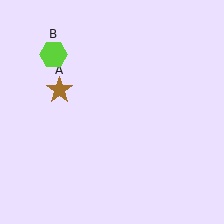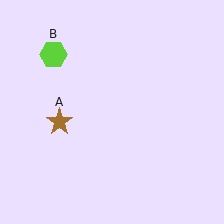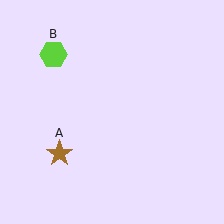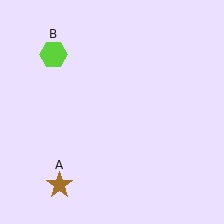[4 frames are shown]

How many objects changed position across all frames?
1 object changed position: brown star (object A).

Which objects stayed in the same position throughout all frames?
Lime hexagon (object B) remained stationary.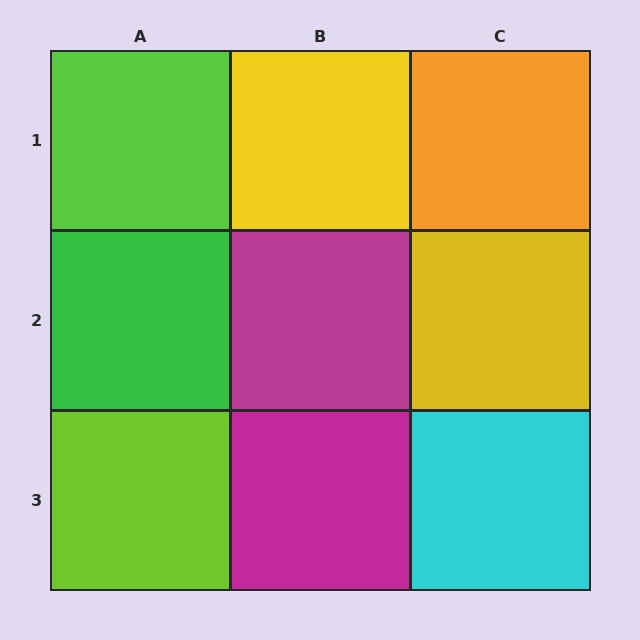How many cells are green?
1 cell is green.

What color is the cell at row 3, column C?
Cyan.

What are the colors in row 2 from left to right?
Green, magenta, yellow.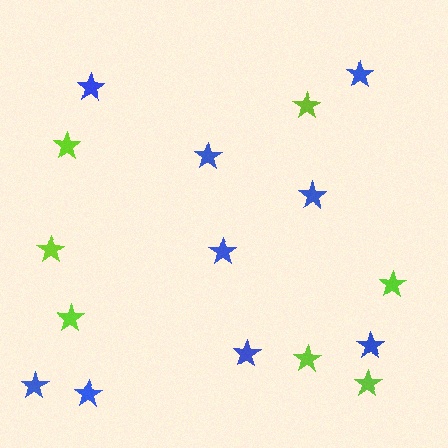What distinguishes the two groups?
There are 2 groups: one group of blue stars (9) and one group of lime stars (7).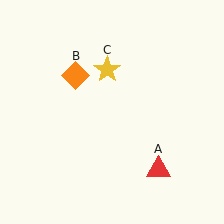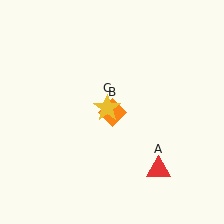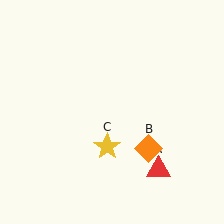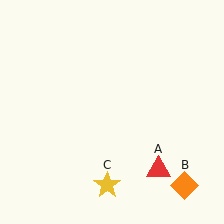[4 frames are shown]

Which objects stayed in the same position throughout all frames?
Red triangle (object A) remained stationary.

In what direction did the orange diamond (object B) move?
The orange diamond (object B) moved down and to the right.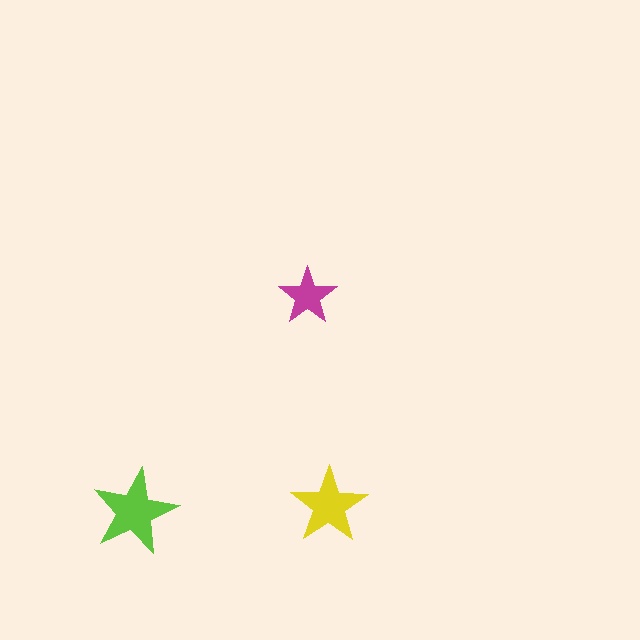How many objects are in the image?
There are 3 objects in the image.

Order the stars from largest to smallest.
the lime one, the yellow one, the magenta one.